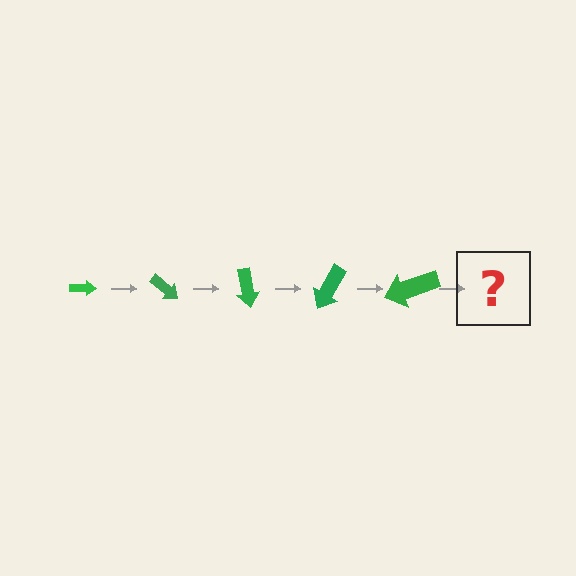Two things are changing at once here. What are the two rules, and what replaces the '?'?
The two rules are that the arrow grows larger each step and it rotates 40 degrees each step. The '?' should be an arrow, larger than the previous one and rotated 200 degrees from the start.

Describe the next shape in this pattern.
It should be an arrow, larger than the previous one and rotated 200 degrees from the start.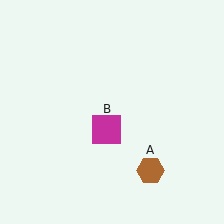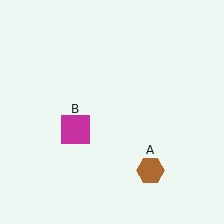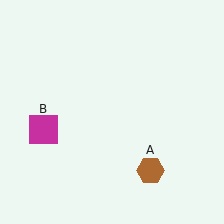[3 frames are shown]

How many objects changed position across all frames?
1 object changed position: magenta square (object B).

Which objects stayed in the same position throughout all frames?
Brown hexagon (object A) remained stationary.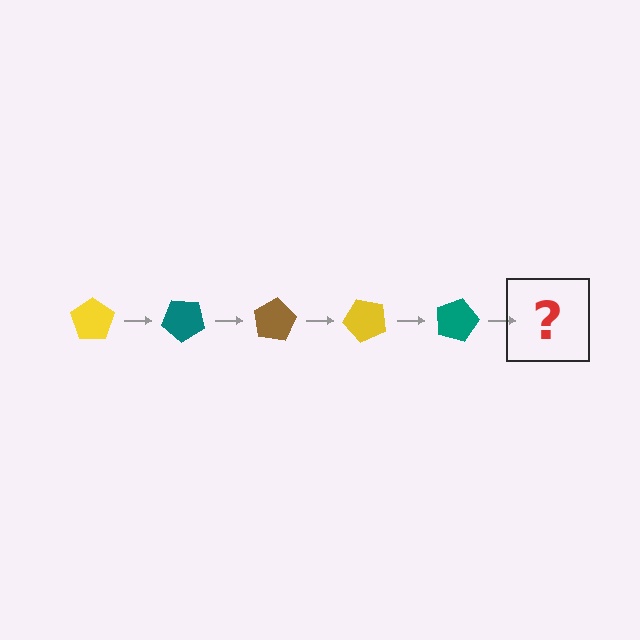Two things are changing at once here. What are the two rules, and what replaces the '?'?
The two rules are that it rotates 40 degrees each step and the color cycles through yellow, teal, and brown. The '?' should be a brown pentagon, rotated 200 degrees from the start.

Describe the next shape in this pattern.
It should be a brown pentagon, rotated 200 degrees from the start.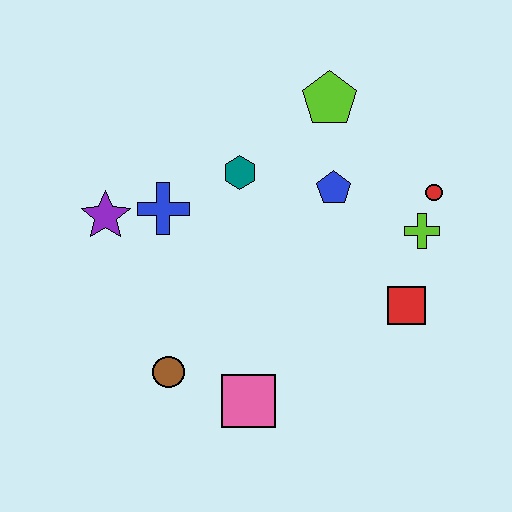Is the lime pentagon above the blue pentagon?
Yes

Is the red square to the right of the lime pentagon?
Yes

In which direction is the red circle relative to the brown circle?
The red circle is to the right of the brown circle.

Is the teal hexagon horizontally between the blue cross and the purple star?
No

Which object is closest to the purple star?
The blue cross is closest to the purple star.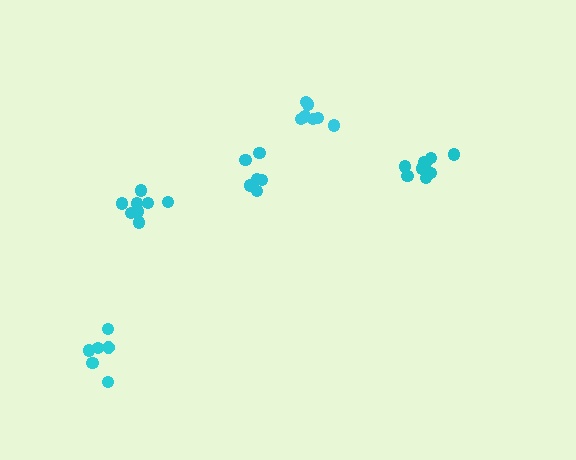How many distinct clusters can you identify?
There are 5 distinct clusters.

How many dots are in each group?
Group 1: 10 dots, Group 2: 7 dots, Group 3: 6 dots, Group 4: 8 dots, Group 5: 6 dots (37 total).